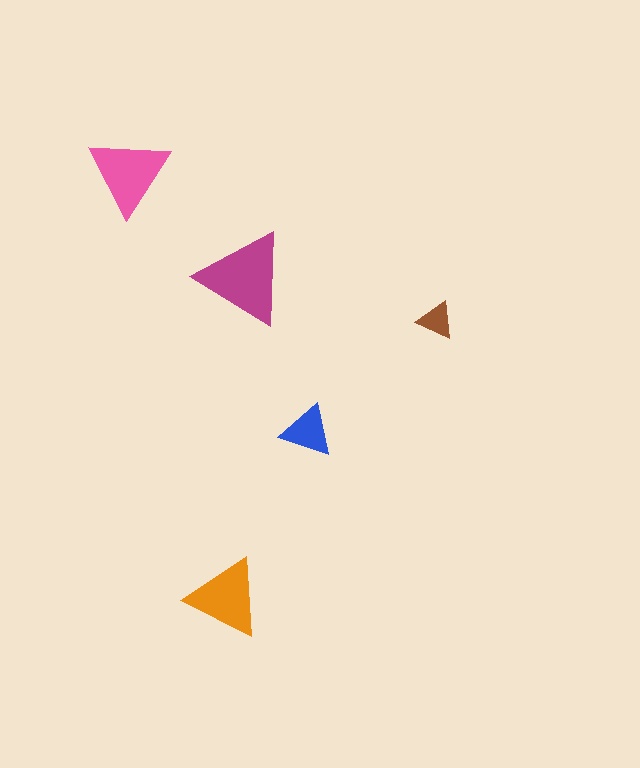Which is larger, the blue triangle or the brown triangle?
The blue one.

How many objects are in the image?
There are 5 objects in the image.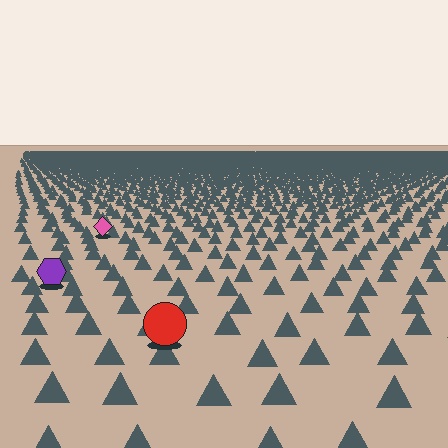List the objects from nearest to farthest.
From nearest to farthest: the red circle, the purple hexagon, the pink diamond.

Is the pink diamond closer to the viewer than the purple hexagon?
No. The purple hexagon is closer — you can tell from the texture gradient: the ground texture is coarser near it.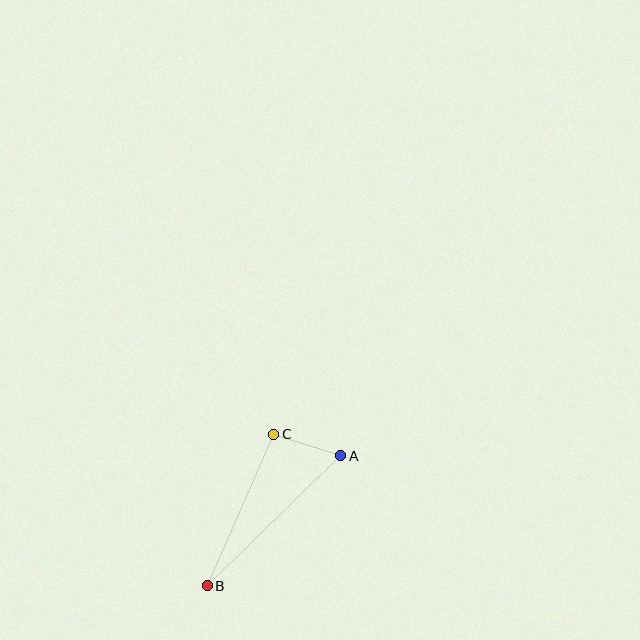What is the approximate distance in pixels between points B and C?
The distance between B and C is approximately 165 pixels.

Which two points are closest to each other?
Points A and C are closest to each other.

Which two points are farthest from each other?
Points A and B are farthest from each other.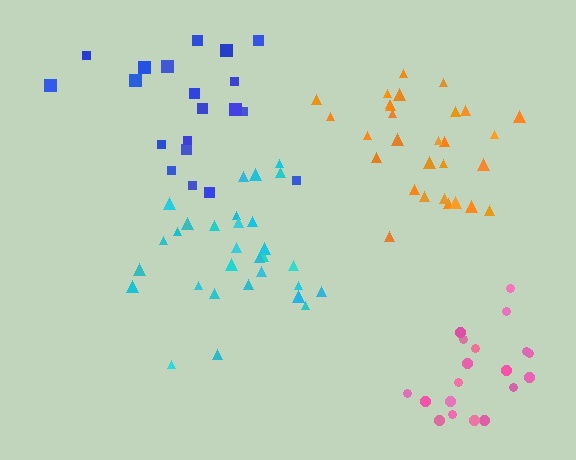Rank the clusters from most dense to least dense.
cyan, pink, orange, blue.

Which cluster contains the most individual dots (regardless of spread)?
Cyan (30).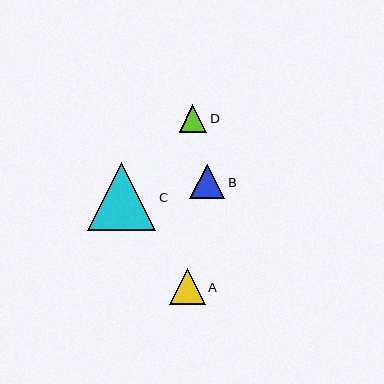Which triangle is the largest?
Triangle C is the largest with a size of approximately 69 pixels.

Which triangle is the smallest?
Triangle D is the smallest with a size of approximately 28 pixels.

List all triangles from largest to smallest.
From largest to smallest: C, A, B, D.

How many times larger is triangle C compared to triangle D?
Triangle C is approximately 2.5 times the size of triangle D.